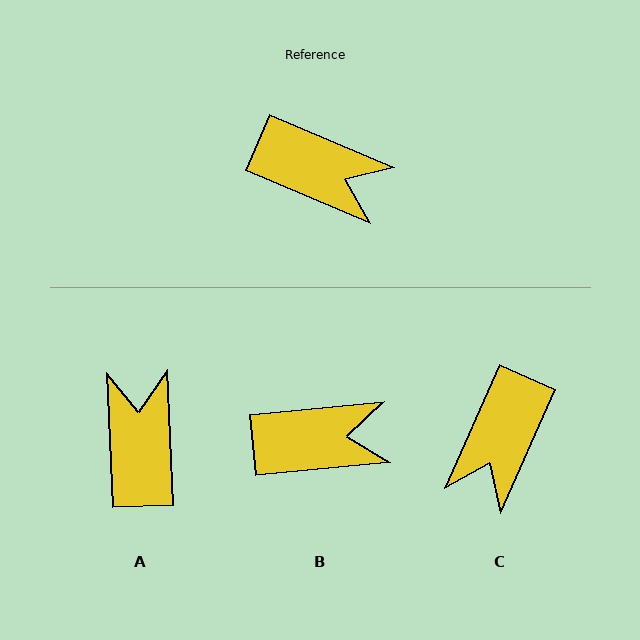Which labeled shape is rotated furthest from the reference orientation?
A, about 115 degrees away.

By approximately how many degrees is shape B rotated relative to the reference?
Approximately 28 degrees counter-clockwise.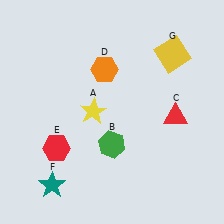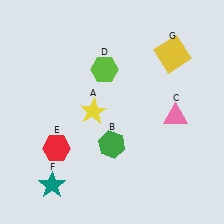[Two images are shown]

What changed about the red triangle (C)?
In Image 1, C is red. In Image 2, it changed to pink.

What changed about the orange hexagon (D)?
In Image 1, D is orange. In Image 2, it changed to lime.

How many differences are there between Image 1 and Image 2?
There are 2 differences between the two images.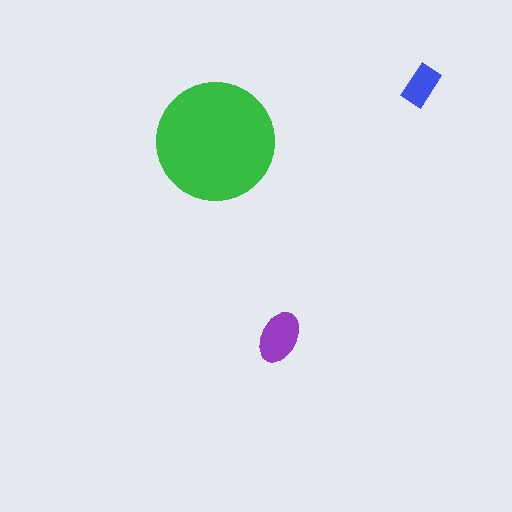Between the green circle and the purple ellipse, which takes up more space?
The green circle.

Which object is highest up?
The blue rectangle is topmost.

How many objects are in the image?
There are 3 objects in the image.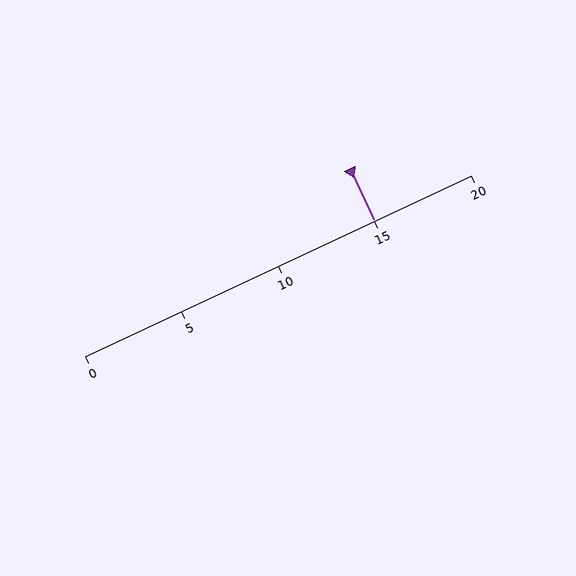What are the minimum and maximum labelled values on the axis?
The axis runs from 0 to 20.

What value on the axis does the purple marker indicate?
The marker indicates approximately 15.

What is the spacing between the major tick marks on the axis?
The major ticks are spaced 5 apart.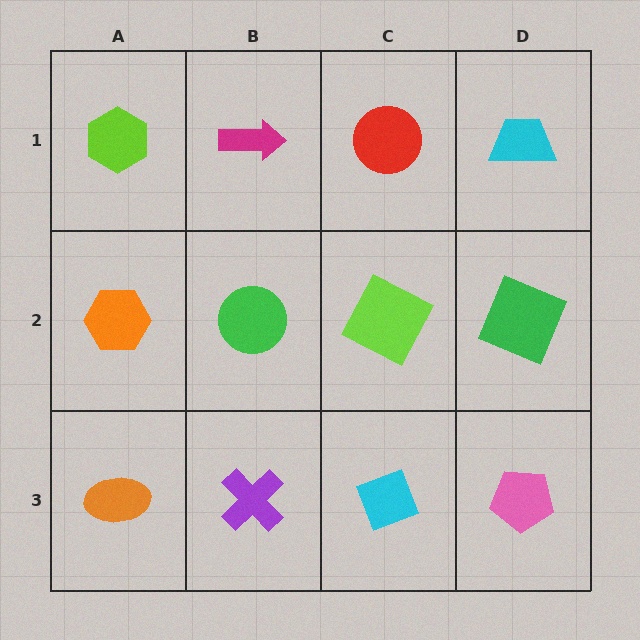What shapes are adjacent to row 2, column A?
A lime hexagon (row 1, column A), an orange ellipse (row 3, column A), a green circle (row 2, column B).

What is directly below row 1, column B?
A green circle.